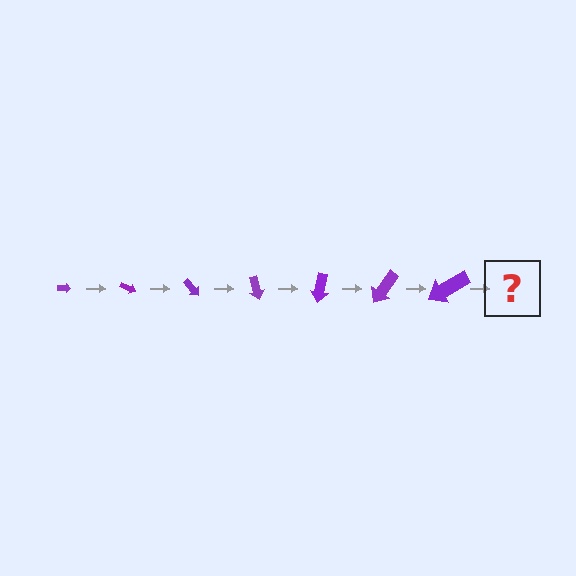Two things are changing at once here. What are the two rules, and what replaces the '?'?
The two rules are that the arrow grows larger each step and it rotates 25 degrees each step. The '?' should be an arrow, larger than the previous one and rotated 175 degrees from the start.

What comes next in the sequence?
The next element should be an arrow, larger than the previous one and rotated 175 degrees from the start.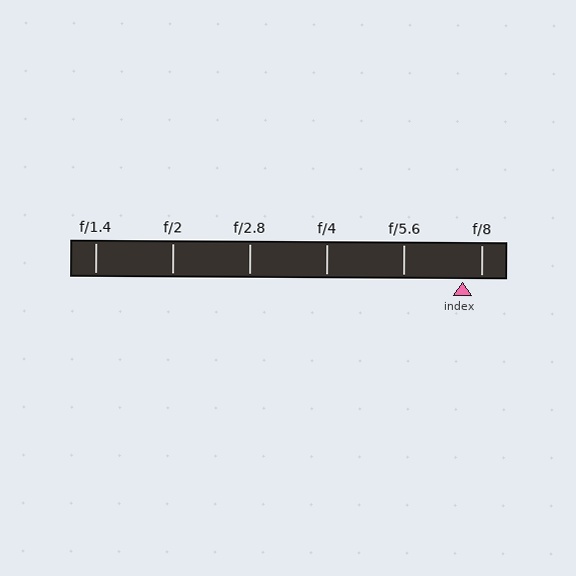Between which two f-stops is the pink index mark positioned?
The index mark is between f/5.6 and f/8.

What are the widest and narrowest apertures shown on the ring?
The widest aperture shown is f/1.4 and the narrowest is f/8.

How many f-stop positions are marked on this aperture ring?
There are 6 f-stop positions marked.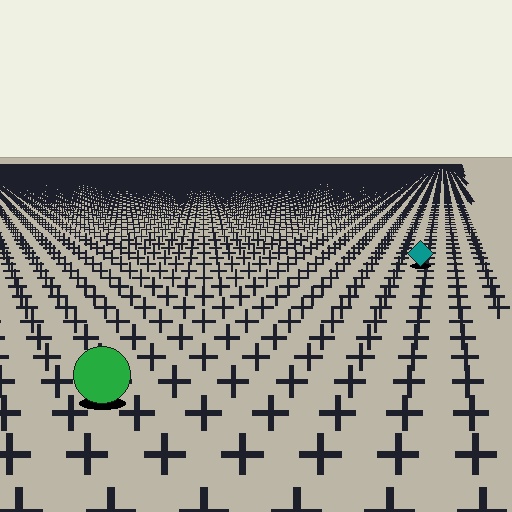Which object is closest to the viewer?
The green circle is closest. The texture marks near it are larger and more spread out.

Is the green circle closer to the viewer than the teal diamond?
Yes. The green circle is closer — you can tell from the texture gradient: the ground texture is coarser near it.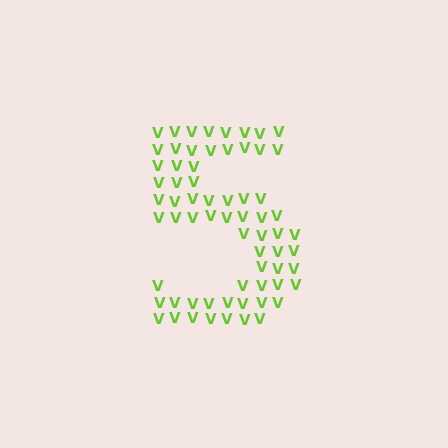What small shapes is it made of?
It is made of small letter V's.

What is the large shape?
The large shape is the digit 5.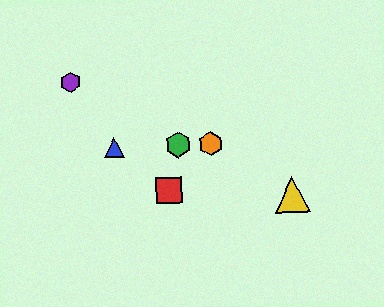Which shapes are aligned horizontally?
The blue triangle, the green hexagon, the orange hexagon are aligned horizontally.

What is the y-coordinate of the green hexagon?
The green hexagon is at y≈145.